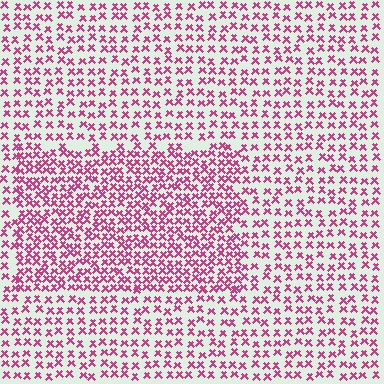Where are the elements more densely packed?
The elements are more densely packed inside the rectangle boundary.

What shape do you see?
I see a rectangle.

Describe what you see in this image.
The image contains small magenta elements arranged at two different densities. A rectangle-shaped region is visible where the elements are more densely packed than the surrounding area.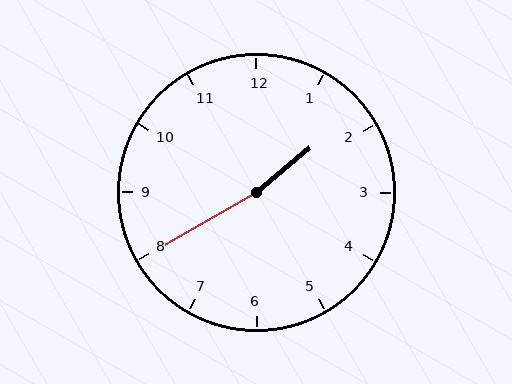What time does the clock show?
1:40.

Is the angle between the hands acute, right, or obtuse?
It is obtuse.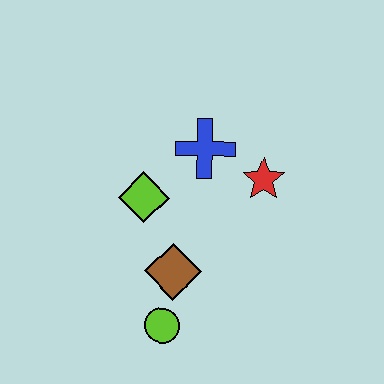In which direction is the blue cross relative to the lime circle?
The blue cross is above the lime circle.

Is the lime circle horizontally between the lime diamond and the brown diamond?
Yes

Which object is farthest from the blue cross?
The lime circle is farthest from the blue cross.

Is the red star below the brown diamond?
No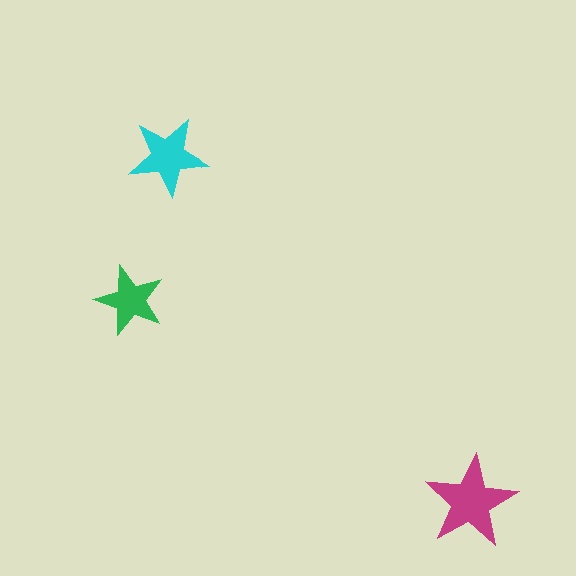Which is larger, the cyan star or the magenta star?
The magenta one.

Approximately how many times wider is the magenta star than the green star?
About 1.5 times wider.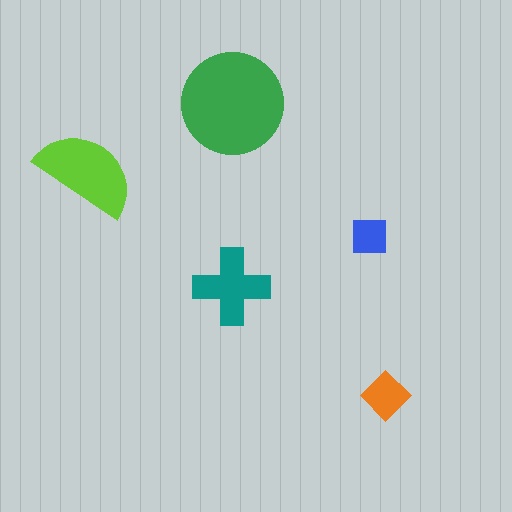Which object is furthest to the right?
The orange diamond is rightmost.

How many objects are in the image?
There are 5 objects in the image.